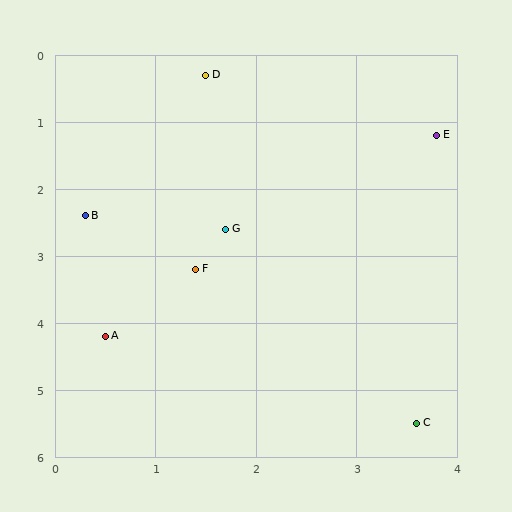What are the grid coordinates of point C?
Point C is at approximately (3.6, 5.5).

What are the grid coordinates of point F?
Point F is at approximately (1.4, 3.2).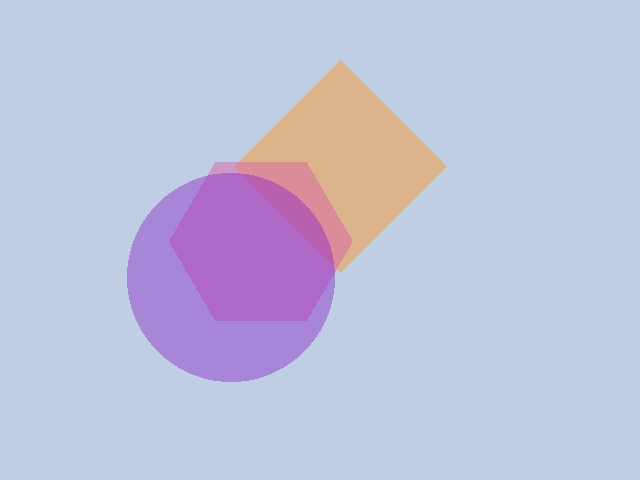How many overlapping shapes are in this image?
There are 3 overlapping shapes in the image.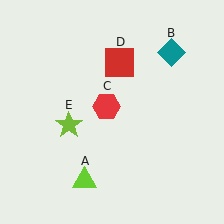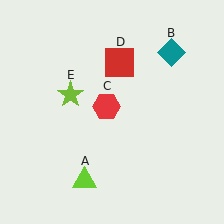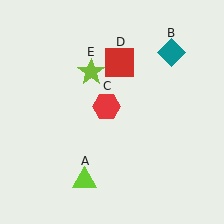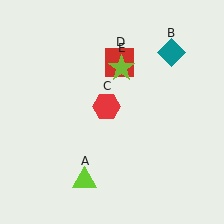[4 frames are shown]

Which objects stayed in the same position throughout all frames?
Lime triangle (object A) and teal diamond (object B) and red hexagon (object C) and red square (object D) remained stationary.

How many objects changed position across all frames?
1 object changed position: lime star (object E).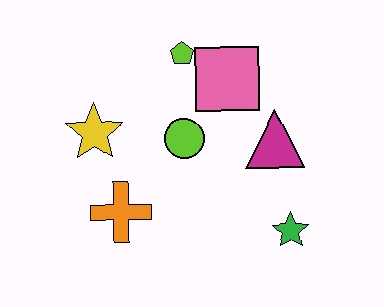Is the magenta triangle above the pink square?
No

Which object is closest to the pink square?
The lime pentagon is closest to the pink square.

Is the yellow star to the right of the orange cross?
No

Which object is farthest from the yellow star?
The green star is farthest from the yellow star.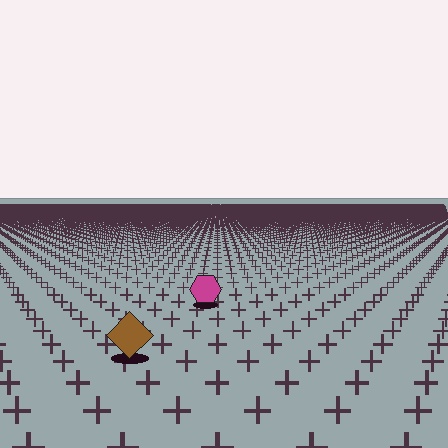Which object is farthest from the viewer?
The magenta hexagon is farthest from the viewer. It appears smaller and the ground texture around it is denser.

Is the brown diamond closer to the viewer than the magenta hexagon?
Yes. The brown diamond is closer — you can tell from the texture gradient: the ground texture is coarser near it.